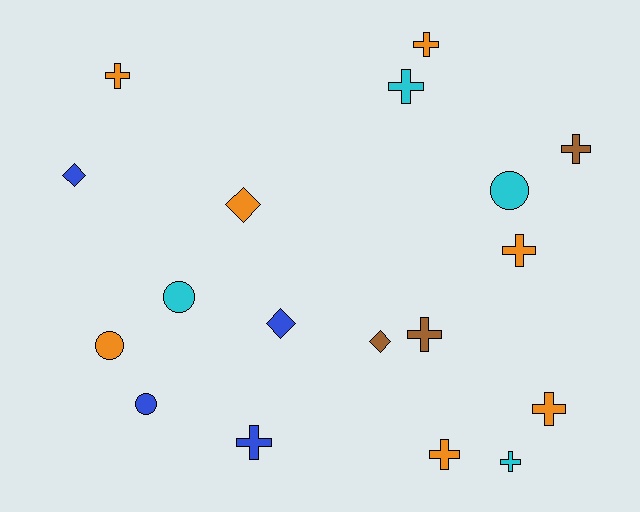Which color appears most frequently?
Orange, with 7 objects.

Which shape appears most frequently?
Cross, with 10 objects.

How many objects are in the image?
There are 18 objects.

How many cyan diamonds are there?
There are no cyan diamonds.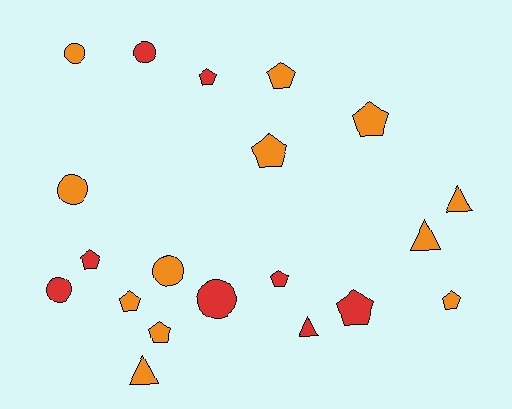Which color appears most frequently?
Orange, with 12 objects.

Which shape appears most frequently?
Pentagon, with 10 objects.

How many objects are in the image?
There are 20 objects.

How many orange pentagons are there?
There are 6 orange pentagons.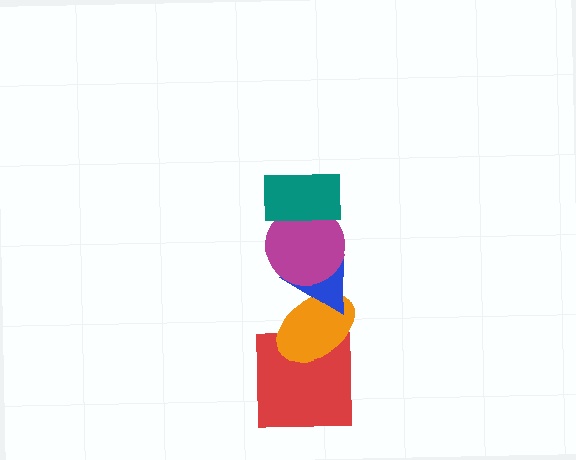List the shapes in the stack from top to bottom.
From top to bottom: the teal rectangle, the magenta circle, the blue triangle, the orange ellipse, the red square.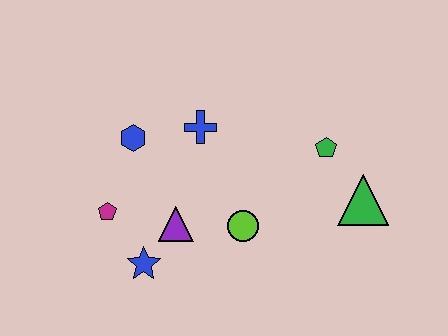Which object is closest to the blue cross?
The blue hexagon is closest to the blue cross.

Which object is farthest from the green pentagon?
The magenta pentagon is farthest from the green pentagon.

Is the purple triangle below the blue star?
No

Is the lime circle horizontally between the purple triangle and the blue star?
No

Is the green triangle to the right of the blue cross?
Yes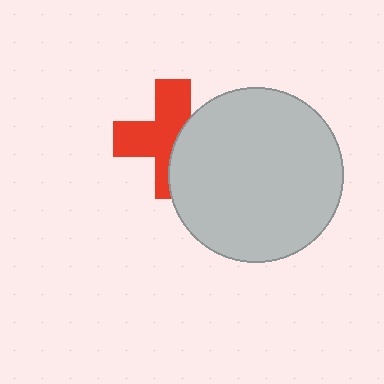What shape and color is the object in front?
The object in front is a light gray circle.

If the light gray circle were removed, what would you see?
You would see the complete red cross.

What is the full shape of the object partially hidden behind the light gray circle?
The partially hidden object is a red cross.